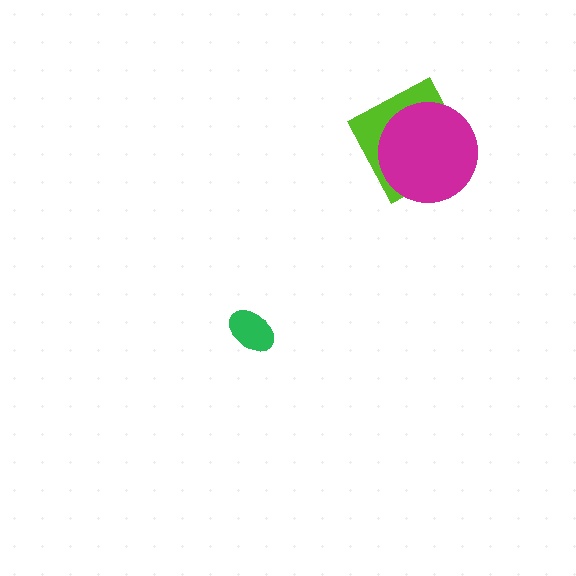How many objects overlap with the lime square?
1 object overlaps with the lime square.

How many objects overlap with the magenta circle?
1 object overlaps with the magenta circle.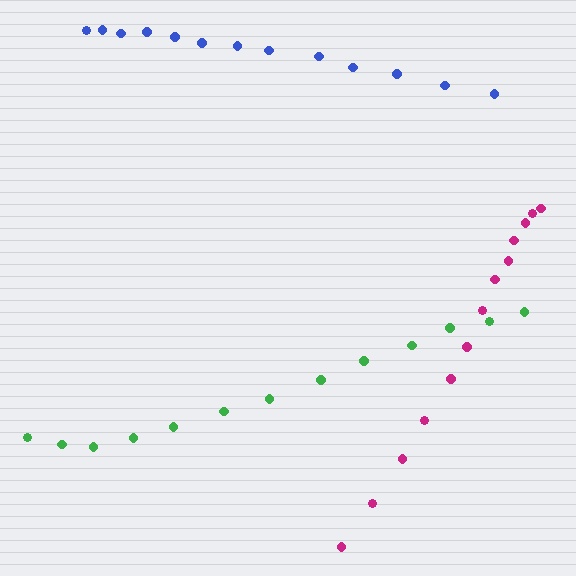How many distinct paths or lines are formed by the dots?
There are 3 distinct paths.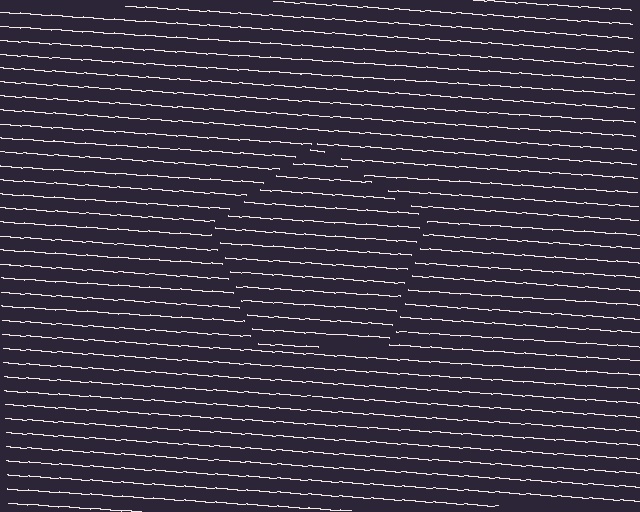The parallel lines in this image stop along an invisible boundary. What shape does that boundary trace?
An illusory pentagon. The interior of the shape contains the same grating, shifted by half a period — the contour is defined by the phase discontinuity where line-ends from the inner and outer gratings abut.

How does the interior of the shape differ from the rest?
The interior of the shape contains the same grating, shifted by half a period — the contour is defined by the phase discontinuity where line-ends from the inner and outer gratings abut.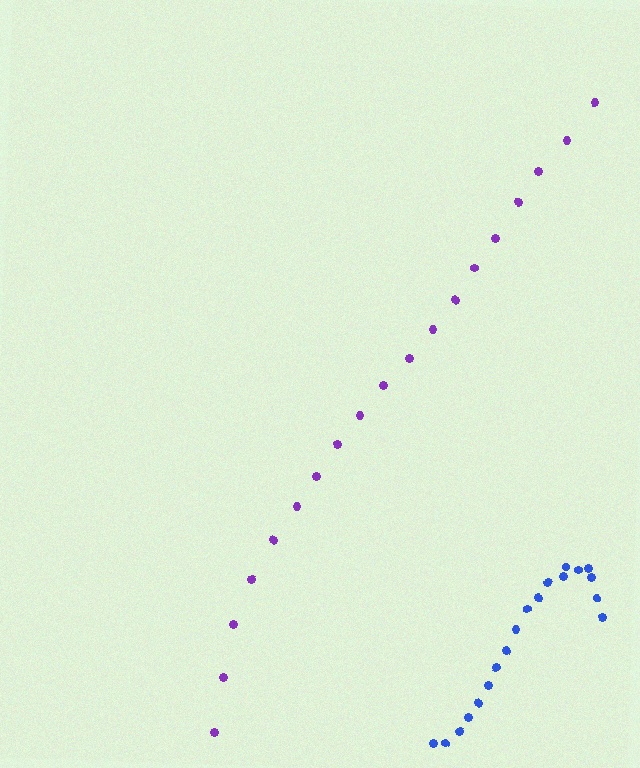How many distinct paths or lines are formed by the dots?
There are 2 distinct paths.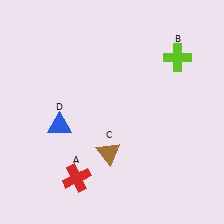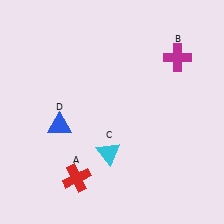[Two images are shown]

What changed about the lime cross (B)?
In Image 1, B is lime. In Image 2, it changed to magenta.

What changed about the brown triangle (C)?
In Image 1, C is brown. In Image 2, it changed to cyan.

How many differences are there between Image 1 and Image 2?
There are 2 differences between the two images.